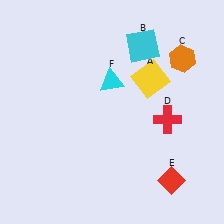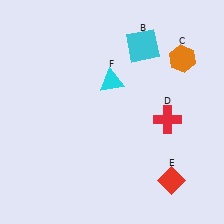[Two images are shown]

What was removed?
The yellow square (A) was removed in Image 2.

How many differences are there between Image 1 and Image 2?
There is 1 difference between the two images.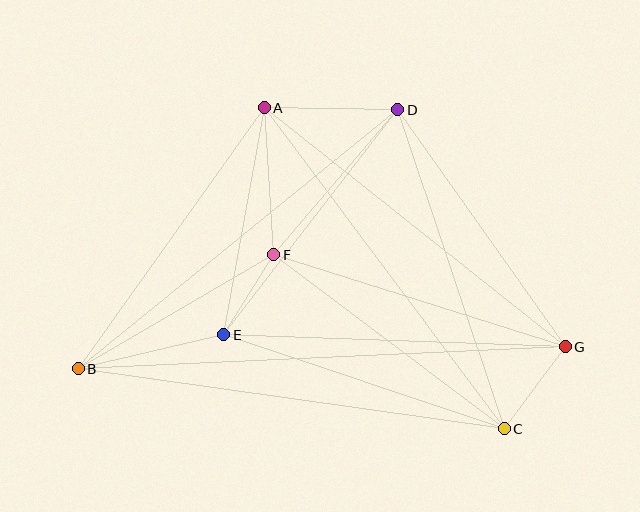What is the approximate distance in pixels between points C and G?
The distance between C and G is approximately 102 pixels.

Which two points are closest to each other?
Points E and F are closest to each other.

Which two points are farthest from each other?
Points B and G are farthest from each other.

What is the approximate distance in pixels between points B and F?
The distance between B and F is approximately 226 pixels.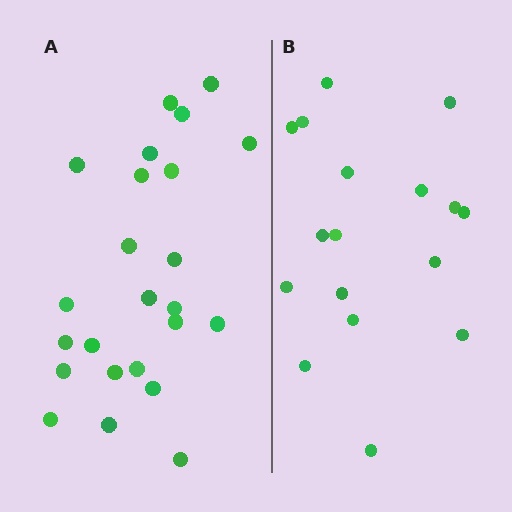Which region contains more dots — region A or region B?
Region A (the left region) has more dots.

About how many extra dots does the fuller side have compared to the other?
Region A has roughly 8 or so more dots than region B.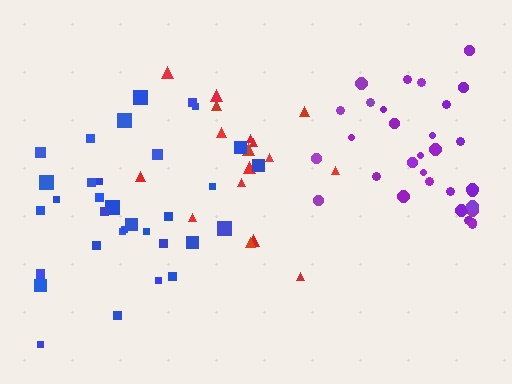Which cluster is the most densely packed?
Purple.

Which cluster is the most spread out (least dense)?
Red.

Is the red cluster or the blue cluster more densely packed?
Blue.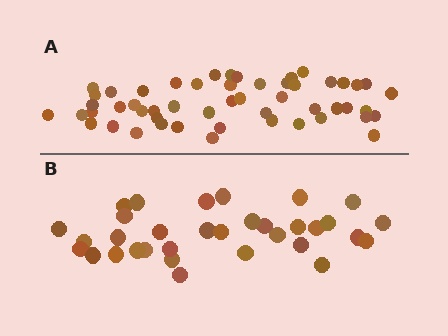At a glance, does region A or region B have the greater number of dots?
Region A (the top region) has more dots.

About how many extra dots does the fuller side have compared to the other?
Region A has approximately 20 more dots than region B.